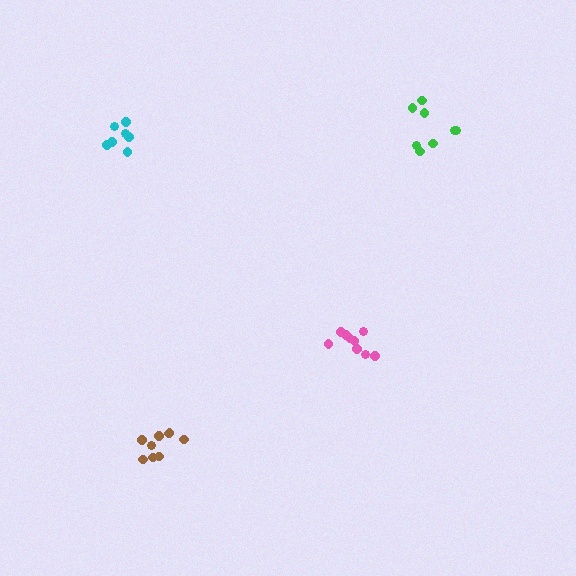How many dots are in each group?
Group 1: 9 dots, Group 2: 8 dots, Group 3: 9 dots, Group 4: 7 dots (33 total).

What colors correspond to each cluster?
The clusters are colored: brown, green, pink, cyan.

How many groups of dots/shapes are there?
There are 4 groups.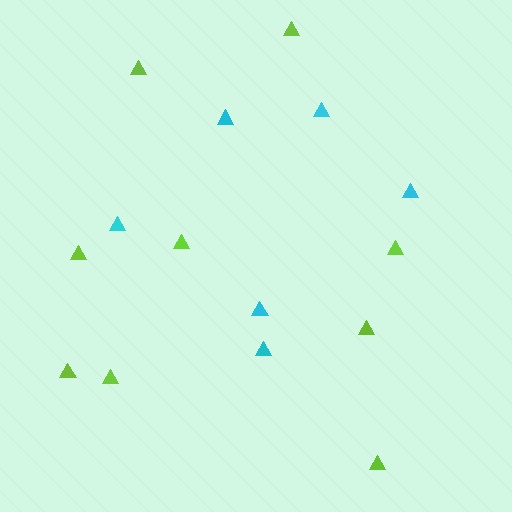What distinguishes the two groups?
There are 2 groups: one group of cyan triangles (6) and one group of lime triangles (9).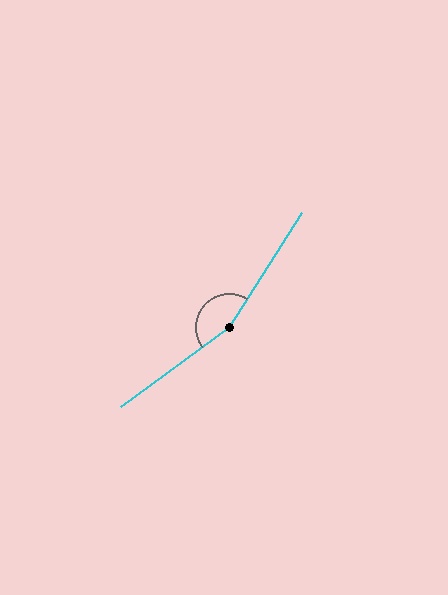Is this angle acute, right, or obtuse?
It is obtuse.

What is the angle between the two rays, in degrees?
Approximately 159 degrees.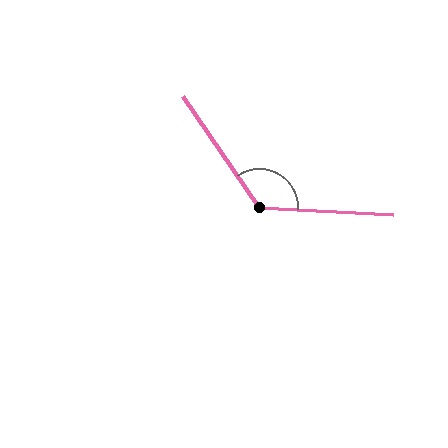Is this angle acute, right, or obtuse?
It is obtuse.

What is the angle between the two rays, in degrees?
Approximately 128 degrees.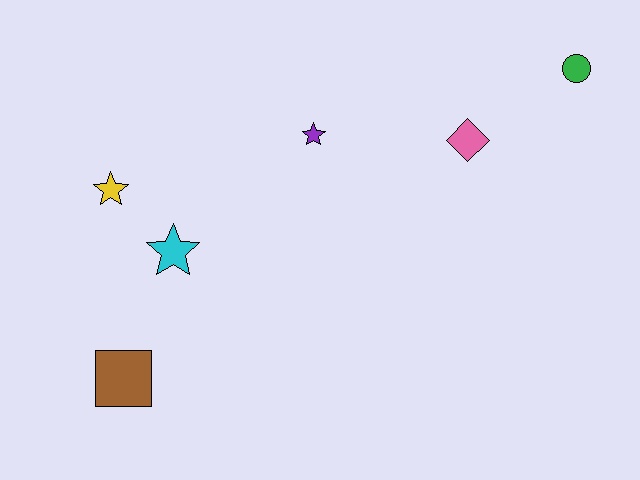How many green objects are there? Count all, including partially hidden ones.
There is 1 green object.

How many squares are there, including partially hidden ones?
There is 1 square.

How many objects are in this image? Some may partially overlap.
There are 6 objects.